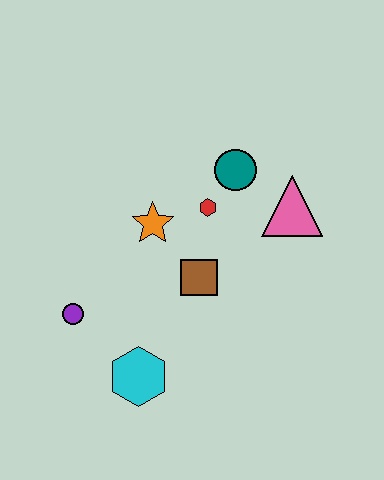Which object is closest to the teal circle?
The red hexagon is closest to the teal circle.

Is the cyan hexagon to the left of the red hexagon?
Yes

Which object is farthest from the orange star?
The cyan hexagon is farthest from the orange star.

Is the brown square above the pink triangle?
No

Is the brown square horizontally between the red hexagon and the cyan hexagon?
Yes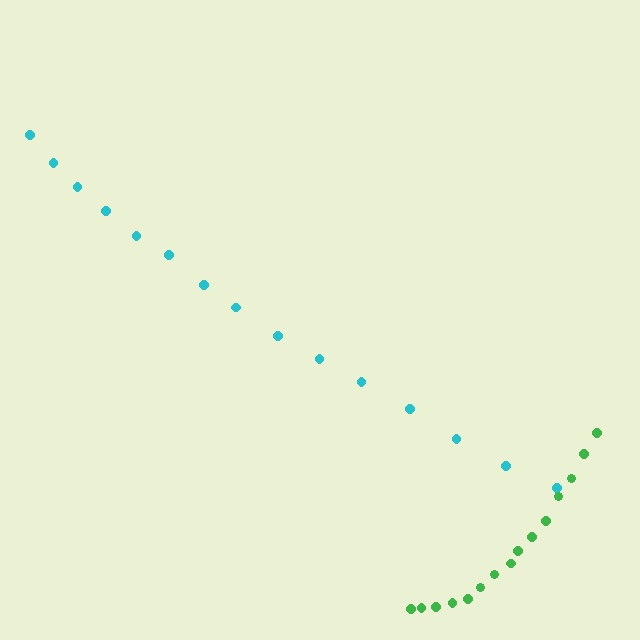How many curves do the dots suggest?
There are 2 distinct paths.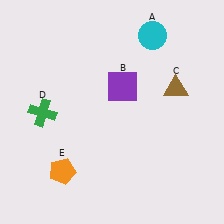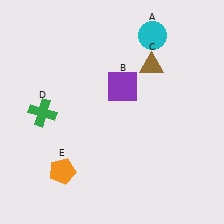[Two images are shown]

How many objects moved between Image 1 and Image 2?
1 object moved between the two images.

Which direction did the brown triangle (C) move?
The brown triangle (C) moved left.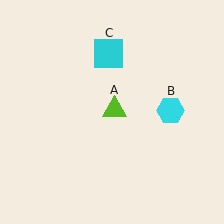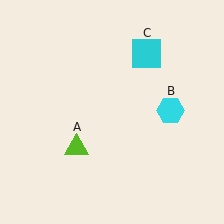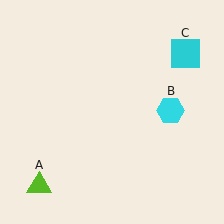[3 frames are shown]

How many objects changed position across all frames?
2 objects changed position: lime triangle (object A), cyan square (object C).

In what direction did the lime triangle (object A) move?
The lime triangle (object A) moved down and to the left.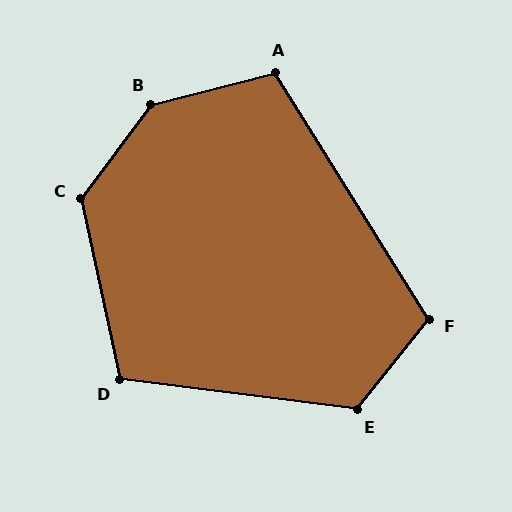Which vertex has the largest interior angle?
B, at approximately 141 degrees.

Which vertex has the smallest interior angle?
A, at approximately 108 degrees.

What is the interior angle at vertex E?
Approximately 121 degrees (obtuse).